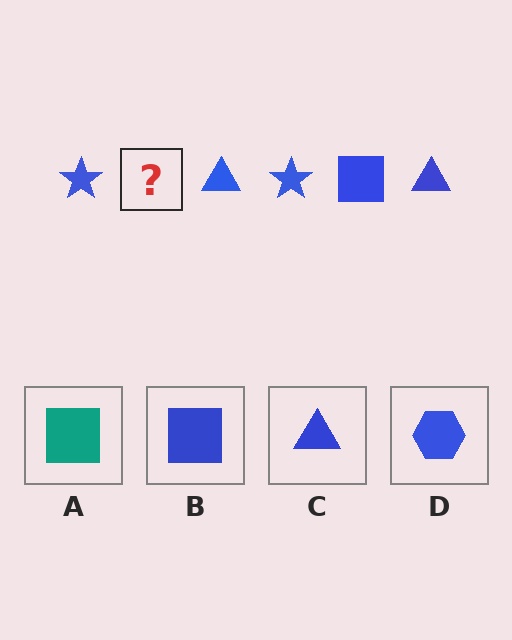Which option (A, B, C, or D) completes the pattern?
B.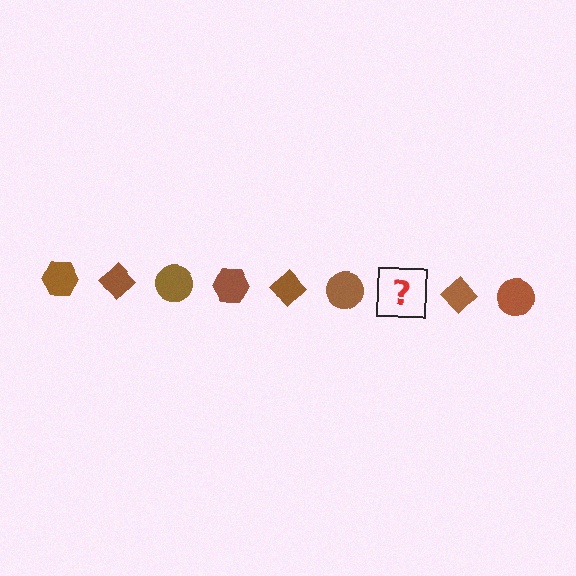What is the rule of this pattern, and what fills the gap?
The rule is that the pattern cycles through hexagon, diamond, circle shapes in brown. The gap should be filled with a brown hexagon.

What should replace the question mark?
The question mark should be replaced with a brown hexagon.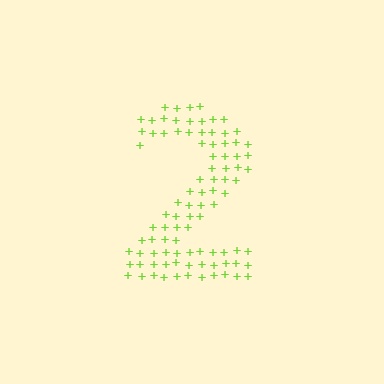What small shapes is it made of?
It is made of small plus signs.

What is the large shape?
The large shape is the digit 2.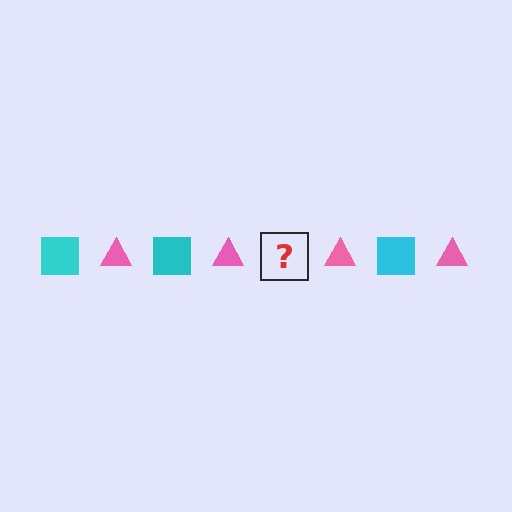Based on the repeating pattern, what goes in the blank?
The blank should be a cyan square.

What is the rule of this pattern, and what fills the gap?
The rule is that the pattern alternates between cyan square and pink triangle. The gap should be filled with a cyan square.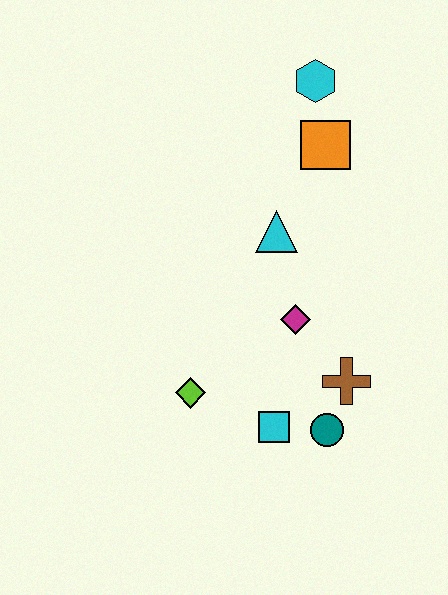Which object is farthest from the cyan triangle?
The teal circle is farthest from the cyan triangle.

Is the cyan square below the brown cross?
Yes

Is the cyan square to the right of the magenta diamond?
No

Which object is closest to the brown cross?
The teal circle is closest to the brown cross.